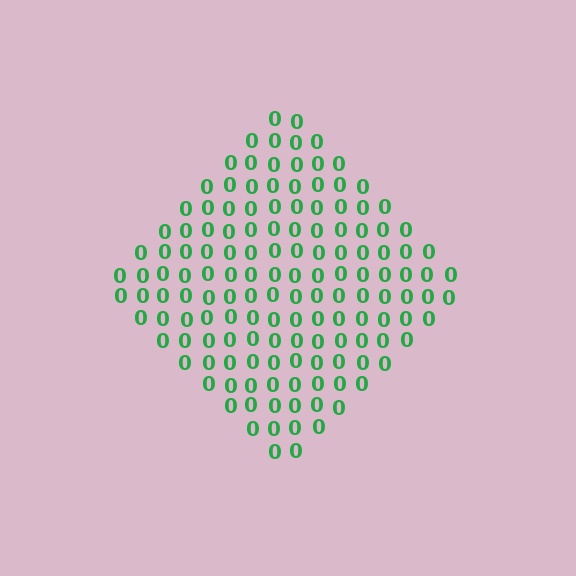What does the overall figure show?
The overall figure shows a diamond.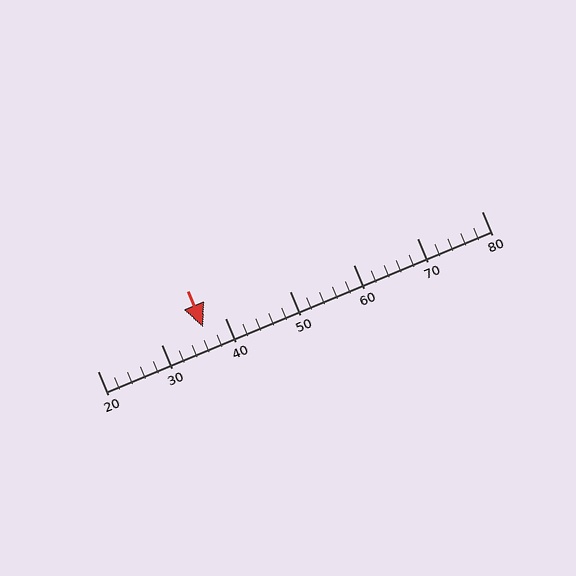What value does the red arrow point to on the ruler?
The red arrow points to approximately 36.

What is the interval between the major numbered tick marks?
The major tick marks are spaced 10 units apart.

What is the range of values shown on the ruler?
The ruler shows values from 20 to 80.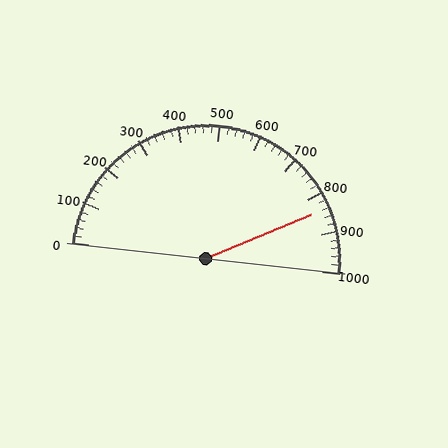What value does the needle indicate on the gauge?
The needle indicates approximately 840.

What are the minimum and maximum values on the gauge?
The gauge ranges from 0 to 1000.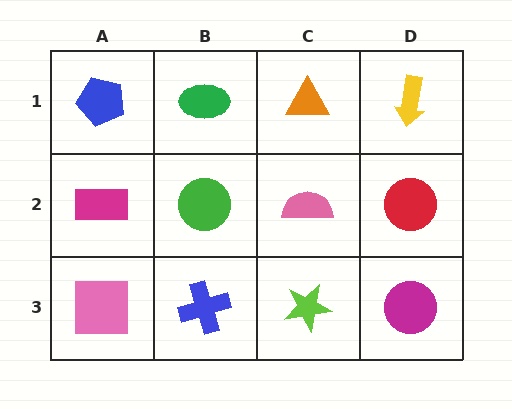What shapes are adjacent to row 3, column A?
A magenta rectangle (row 2, column A), a blue cross (row 3, column B).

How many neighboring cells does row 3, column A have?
2.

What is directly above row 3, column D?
A red circle.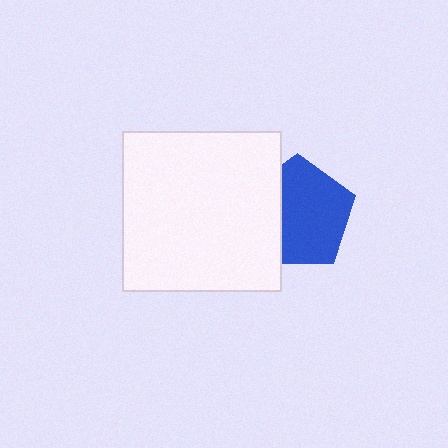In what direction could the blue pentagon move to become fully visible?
The blue pentagon could move right. That would shift it out from behind the white square entirely.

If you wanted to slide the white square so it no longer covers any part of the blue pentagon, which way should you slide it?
Slide it left — that is the most direct way to separate the two shapes.